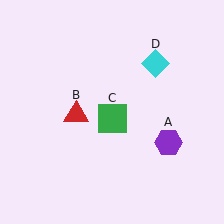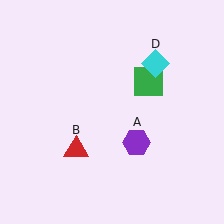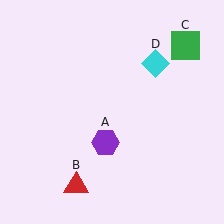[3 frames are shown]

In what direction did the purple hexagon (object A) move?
The purple hexagon (object A) moved left.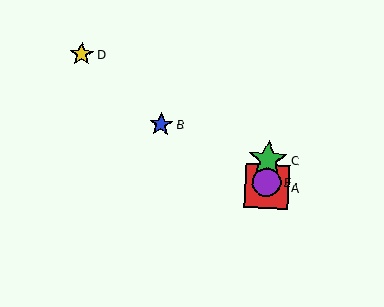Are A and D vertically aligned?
No, A is at x≈266 and D is at x≈82.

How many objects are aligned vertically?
3 objects (A, C, E) are aligned vertically.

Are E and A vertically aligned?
Yes, both are at x≈267.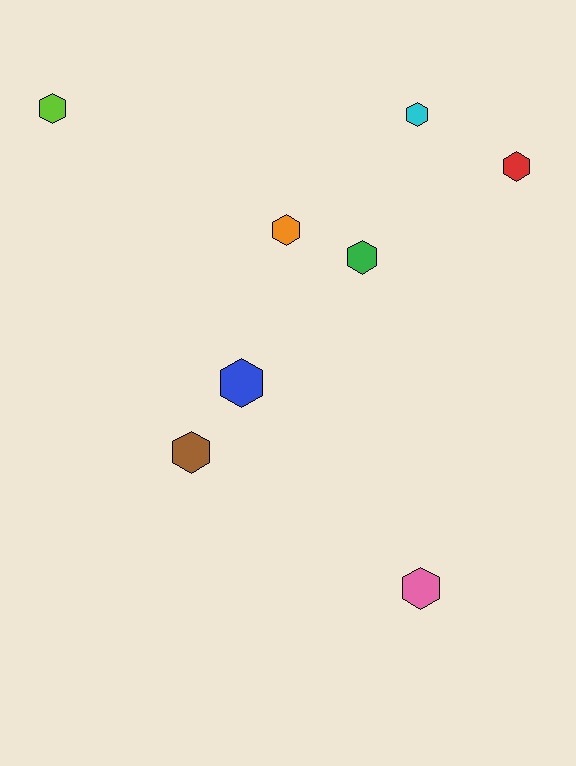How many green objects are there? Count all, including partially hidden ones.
There is 1 green object.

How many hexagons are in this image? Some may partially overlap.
There are 8 hexagons.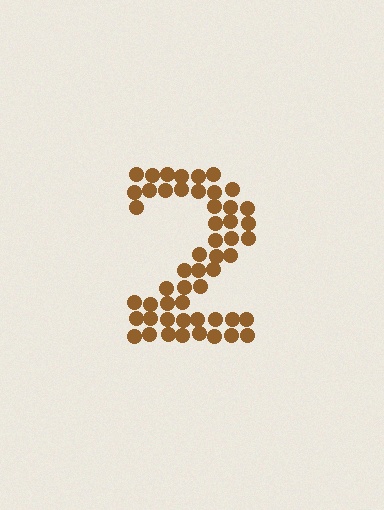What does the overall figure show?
The overall figure shows the digit 2.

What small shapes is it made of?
It is made of small circles.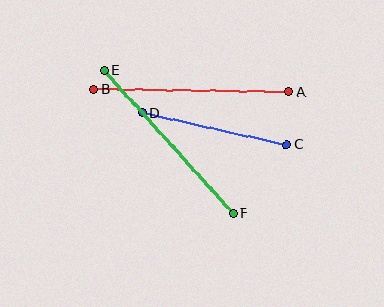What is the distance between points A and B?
The distance is approximately 195 pixels.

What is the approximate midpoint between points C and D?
The midpoint is at approximately (214, 129) pixels.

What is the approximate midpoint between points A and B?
The midpoint is at approximately (192, 91) pixels.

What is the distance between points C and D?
The distance is approximately 148 pixels.